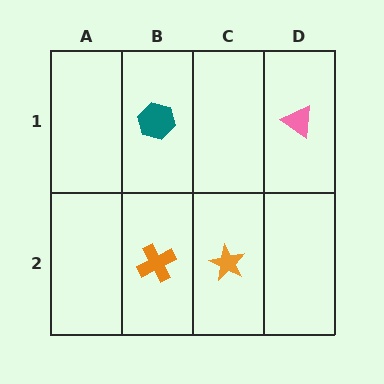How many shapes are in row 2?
2 shapes.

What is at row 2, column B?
An orange cross.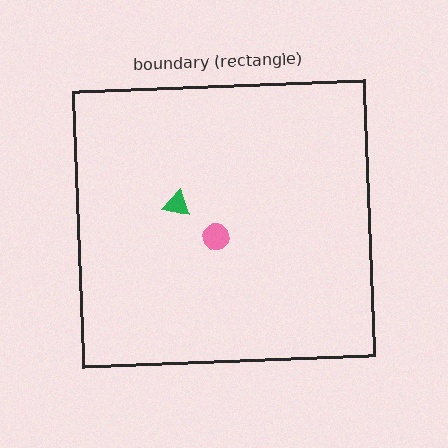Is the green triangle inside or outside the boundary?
Inside.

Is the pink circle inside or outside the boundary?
Inside.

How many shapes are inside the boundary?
2 inside, 0 outside.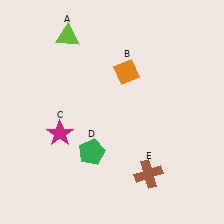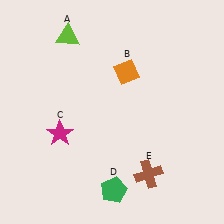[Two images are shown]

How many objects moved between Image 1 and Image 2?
1 object moved between the two images.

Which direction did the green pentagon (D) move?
The green pentagon (D) moved down.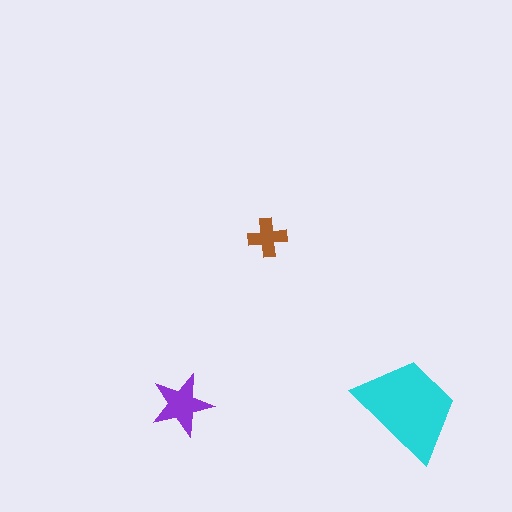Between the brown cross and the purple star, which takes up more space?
The purple star.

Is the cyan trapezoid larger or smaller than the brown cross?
Larger.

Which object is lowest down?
The cyan trapezoid is bottommost.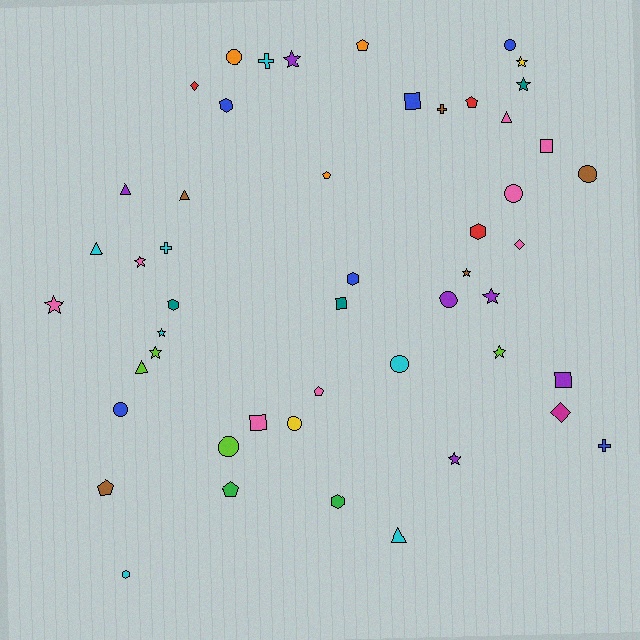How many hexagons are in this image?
There are 6 hexagons.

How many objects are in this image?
There are 50 objects.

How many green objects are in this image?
There are 2 green objects.